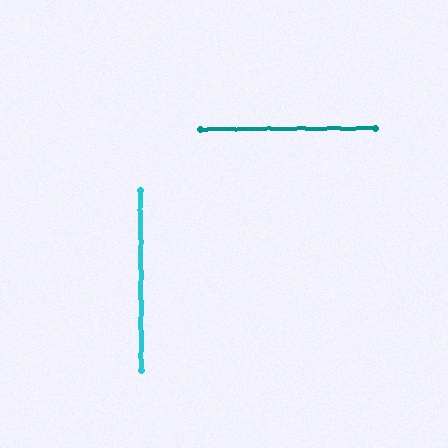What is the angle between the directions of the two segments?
Approximately 90 degrees.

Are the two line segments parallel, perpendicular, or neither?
Perpendicular — they meet at approximately 90°.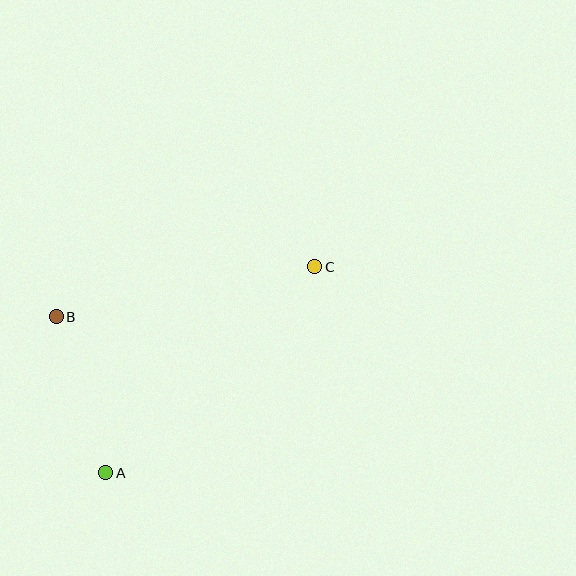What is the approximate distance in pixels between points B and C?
The distance between B and C is approximately 263 pixels.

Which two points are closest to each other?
Points A and B are closest to each other.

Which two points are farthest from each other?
Points A and C are farthest from each other.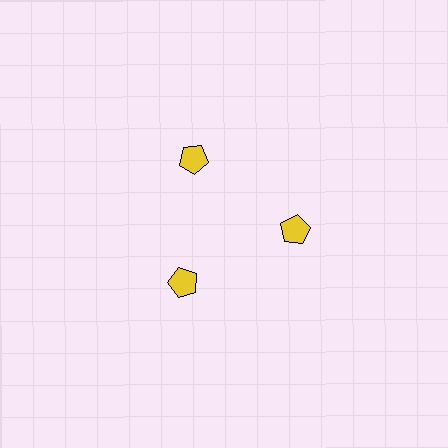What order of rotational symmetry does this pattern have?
This pattern has 3-fold rotational symmetry.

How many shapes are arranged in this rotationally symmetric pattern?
There are 3 shapes, arranged in 3 groups of 1.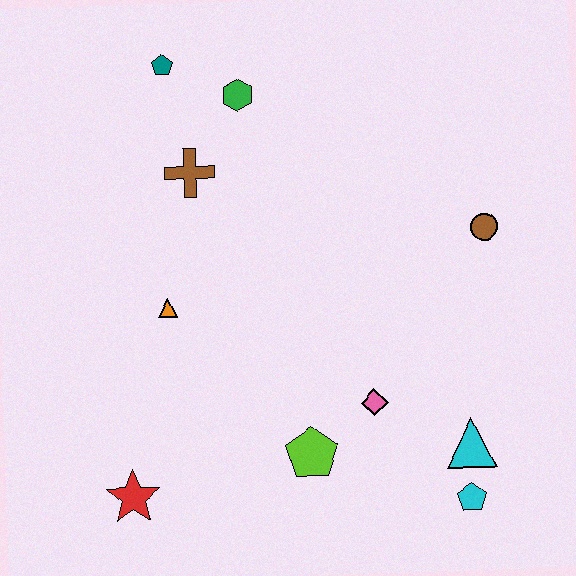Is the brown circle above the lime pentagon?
Yes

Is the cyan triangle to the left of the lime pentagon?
No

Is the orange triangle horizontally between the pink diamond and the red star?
Yes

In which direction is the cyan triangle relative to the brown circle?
The cyan triangle is below the brown circle.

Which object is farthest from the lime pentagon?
The teal pentagon is farthest from the lime pentagon.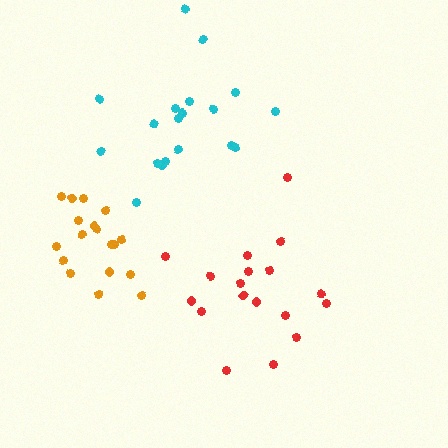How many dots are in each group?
Group 1: 19 dots, Group 2: 18 dots, Group 3: 18 dots (55 total).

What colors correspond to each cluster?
The clusters are colored: cyan, red, orange.